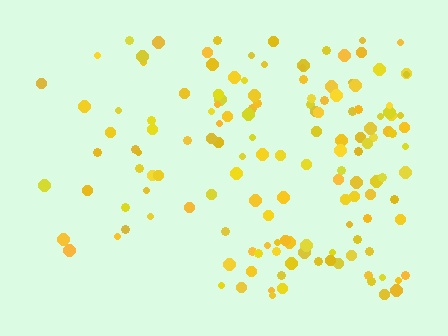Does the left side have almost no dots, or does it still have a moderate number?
Still a moderate number, just noticeably fewer than the right.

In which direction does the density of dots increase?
From left to right, with the right side densest.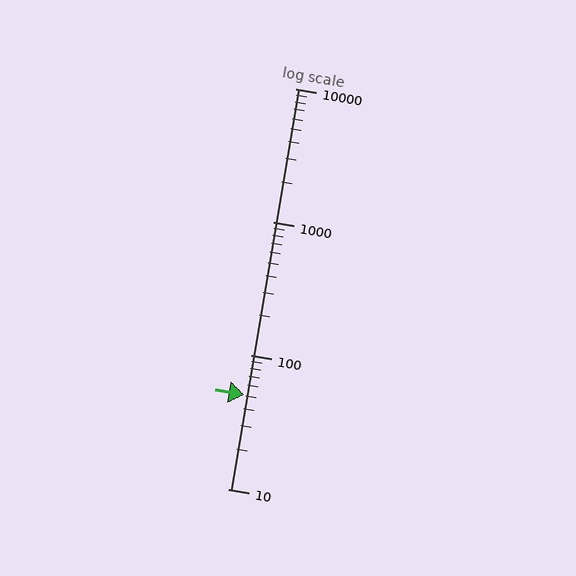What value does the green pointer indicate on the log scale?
The pointer indicates approximately 51.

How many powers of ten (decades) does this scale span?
The scale spans 3 decades, from 10 to 10000.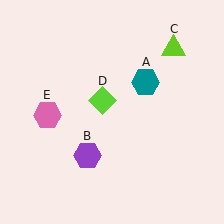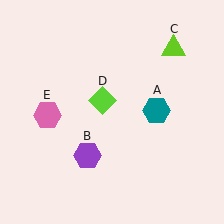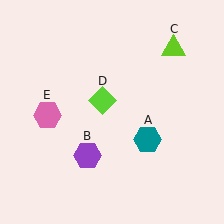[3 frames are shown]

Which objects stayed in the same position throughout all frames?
Purple hexagon (object B) and lime triangle (object C) and lime diamond (object D) and pink hexagon (object E) remained stationary.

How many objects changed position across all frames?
1 object changed position: teal hexagon (object A).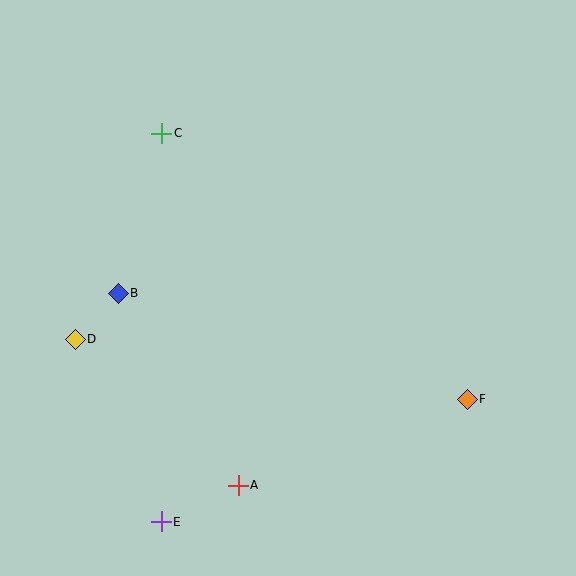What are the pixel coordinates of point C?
Point C is at (162, 133).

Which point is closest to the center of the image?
Point B at (118, 293) is closest to the center.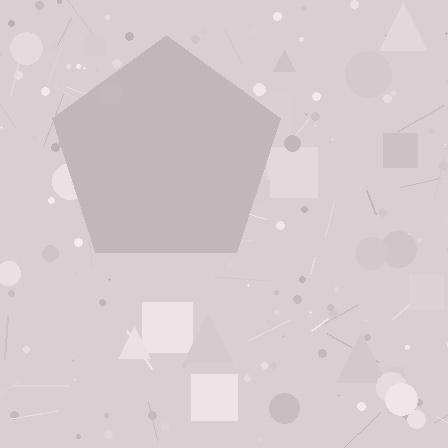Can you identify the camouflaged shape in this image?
The camouflaged shape is a pentagon.